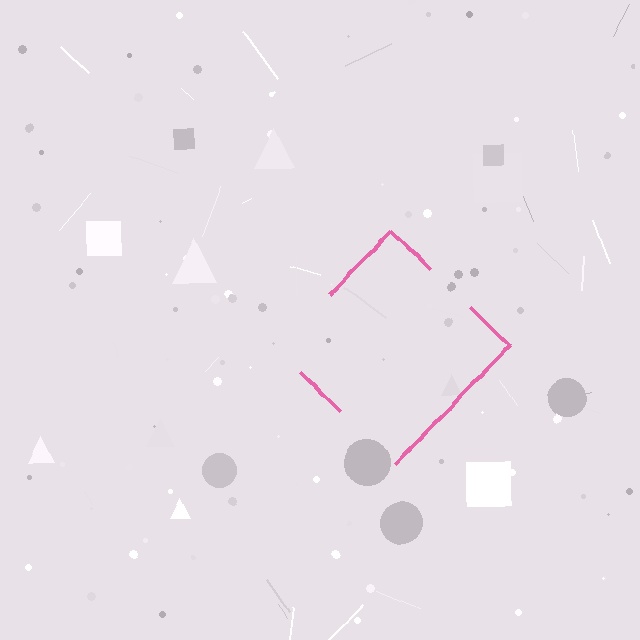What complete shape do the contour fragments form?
The contour fragments form a diamond.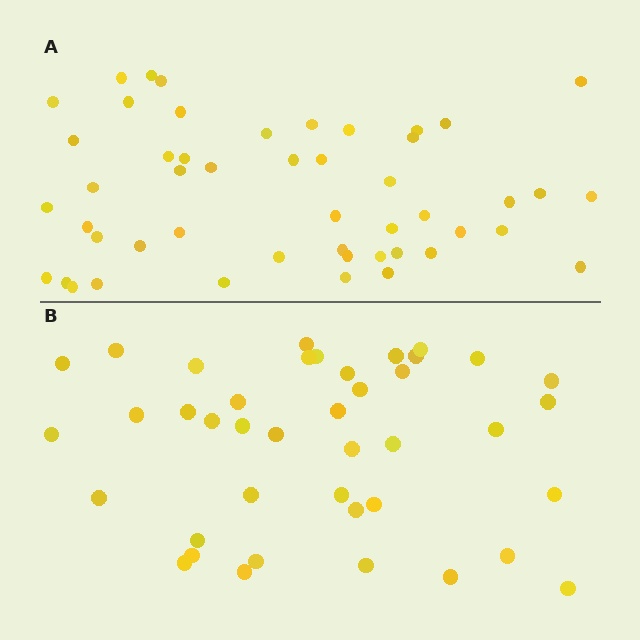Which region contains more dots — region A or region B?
Region A (the top region) has more dots.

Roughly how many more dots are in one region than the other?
Region A has roughly 8 or so more dots than region B.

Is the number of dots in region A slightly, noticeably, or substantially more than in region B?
Region A has only slightly more — the two regions are fairly close. The ratio is roughly 1.2 to 1.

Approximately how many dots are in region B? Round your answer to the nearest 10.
About 40 dots. (The exact count is 41, which rounds to 40.)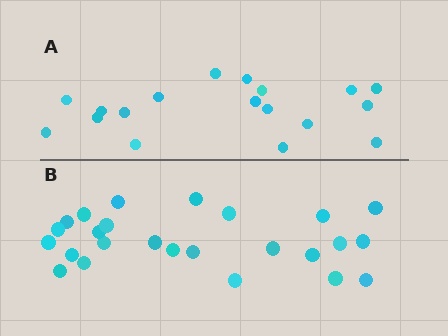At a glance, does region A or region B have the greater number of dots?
Region B (the bottom region) has more dots.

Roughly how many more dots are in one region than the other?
Region B has roughly 8 or so more dots than region A.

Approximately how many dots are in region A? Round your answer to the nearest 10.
About 20 dots. (The exact count is 18, which rounds to 20.)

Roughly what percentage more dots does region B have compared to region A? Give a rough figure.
About 40% more.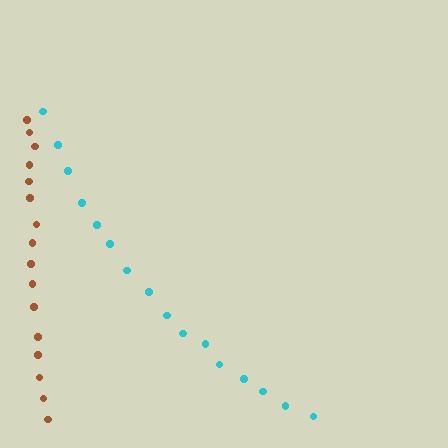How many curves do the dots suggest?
There are 2 distinct paths.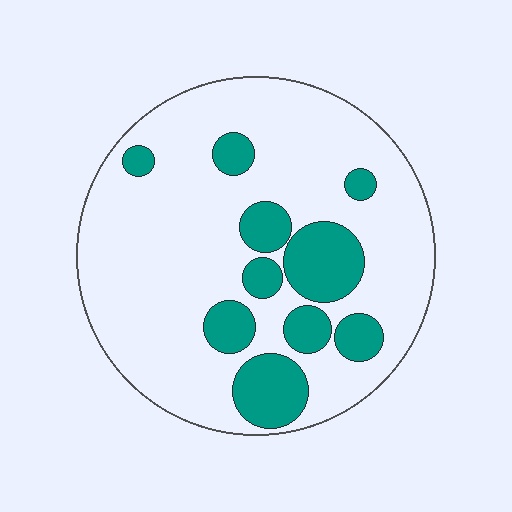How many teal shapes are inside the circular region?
10.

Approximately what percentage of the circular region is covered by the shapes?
Approximately 20%.